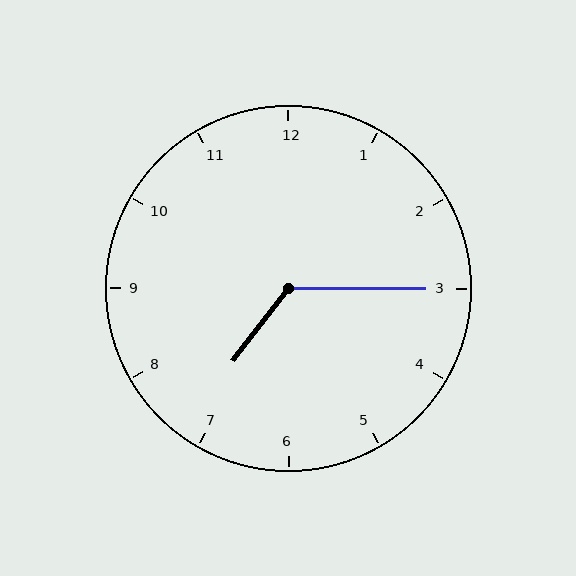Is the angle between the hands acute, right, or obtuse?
It is obtuse.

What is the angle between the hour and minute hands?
Approximately 128 degrees.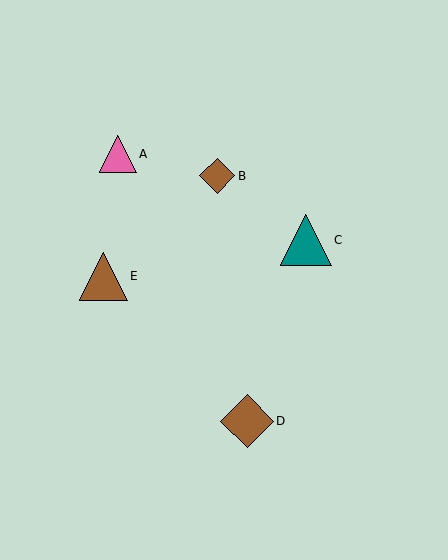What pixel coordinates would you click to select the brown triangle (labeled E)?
Click at (103, 276) to select the brown triangle E.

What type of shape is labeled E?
Shape E is a brown triangle.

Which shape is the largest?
The brown diamond (labeled D) is the largest.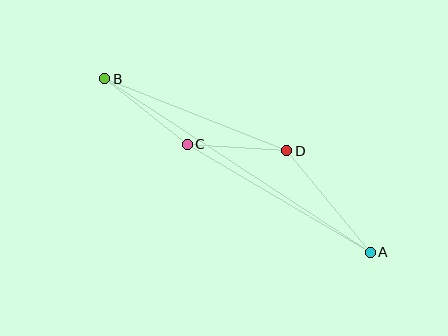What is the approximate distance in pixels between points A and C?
The distance between A and C is approximately 213 pixels.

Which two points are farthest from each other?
Points A and B are farthest from each other.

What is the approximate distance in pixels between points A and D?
The distance between A and D is approximately 132 pixels.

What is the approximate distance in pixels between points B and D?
The distance between B and D is approximately 196 pixels.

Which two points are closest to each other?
Points C and D are closest to each other.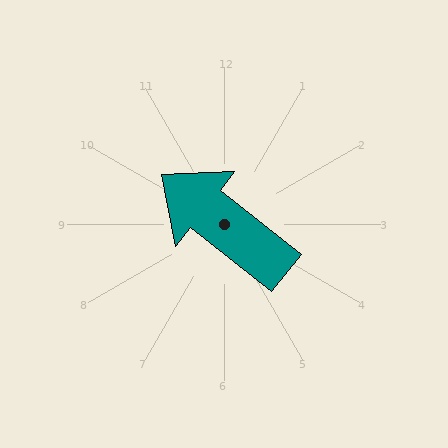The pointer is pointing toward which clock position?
Roughly 10 o'clock.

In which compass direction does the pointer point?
Northwest.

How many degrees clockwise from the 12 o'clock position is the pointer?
Approximately 308 degrees.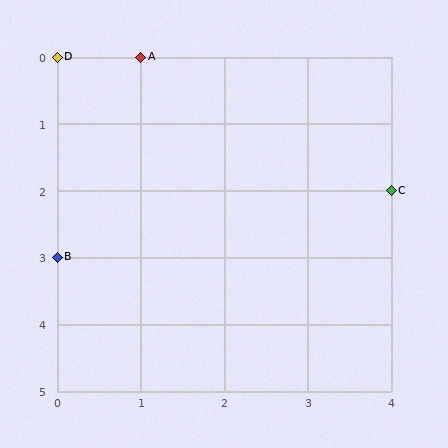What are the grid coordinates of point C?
Point C is at grid coordinates (4, 2).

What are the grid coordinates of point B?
Point B is at grid coordinates (0, 3).